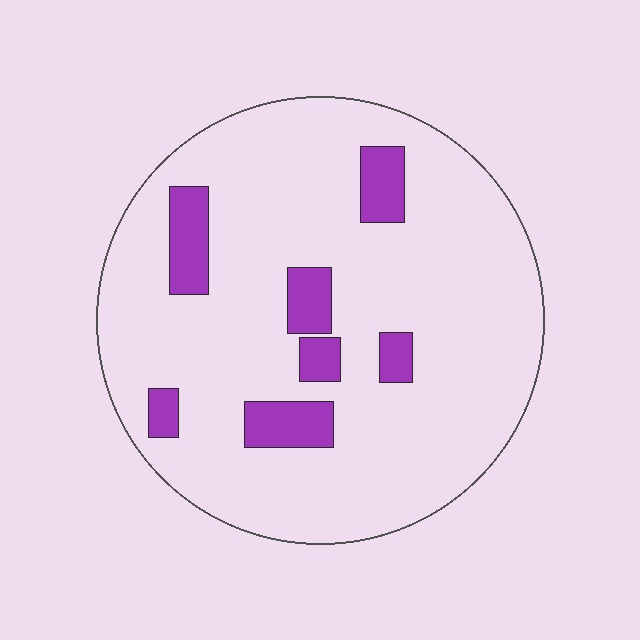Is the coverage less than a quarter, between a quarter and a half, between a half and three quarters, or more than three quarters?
Less than a quarter.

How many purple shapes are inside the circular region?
7.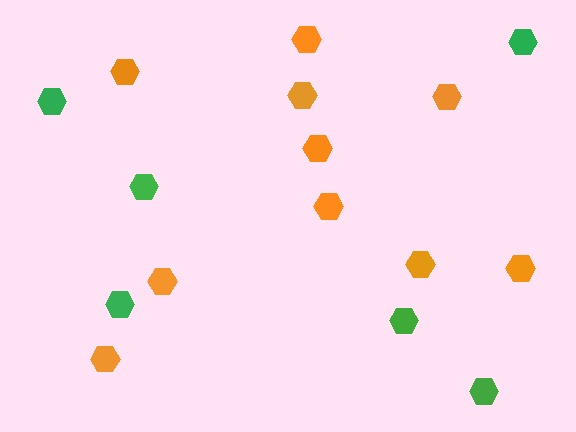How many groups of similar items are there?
There are 2 groups: one group of green hexagons (6) and one group of orange hexagons (10).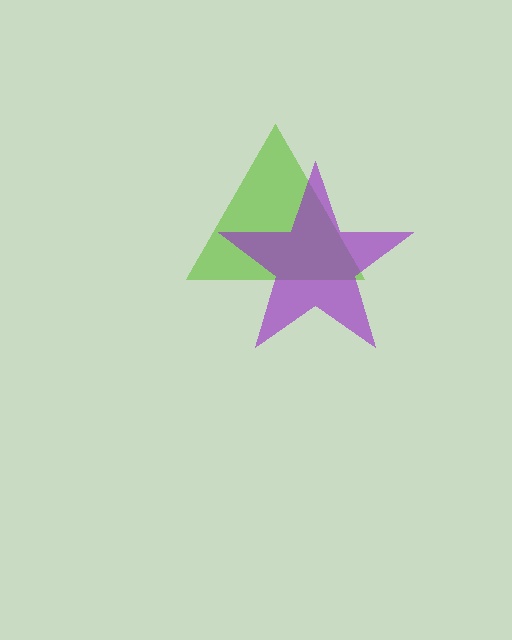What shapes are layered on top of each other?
The layered shapes are: a lime triangle, a purple star.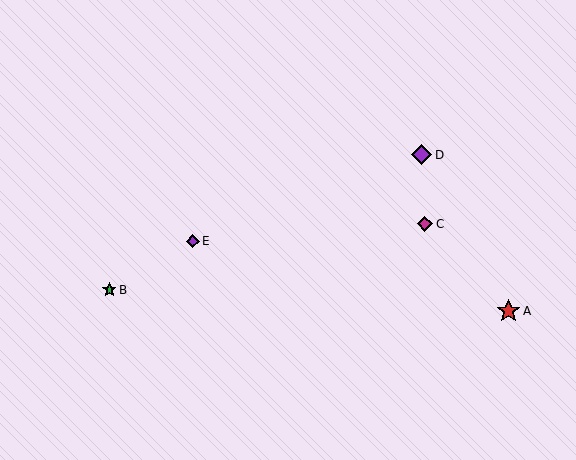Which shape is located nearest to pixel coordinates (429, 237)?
The magenta diamond (labeled C) at (425, 224) is nearest to that location.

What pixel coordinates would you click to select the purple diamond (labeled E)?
Click at (193, 241) to select the purple diamond E.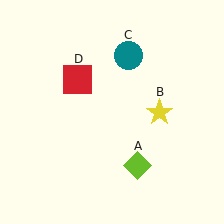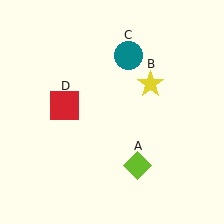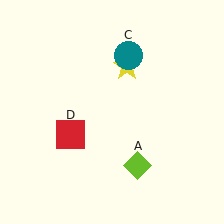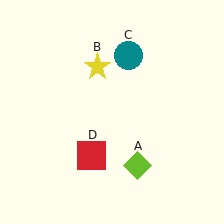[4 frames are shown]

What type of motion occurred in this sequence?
The yellow star (object B), red square (object D) rotated counterclockwise around the center of the scene.